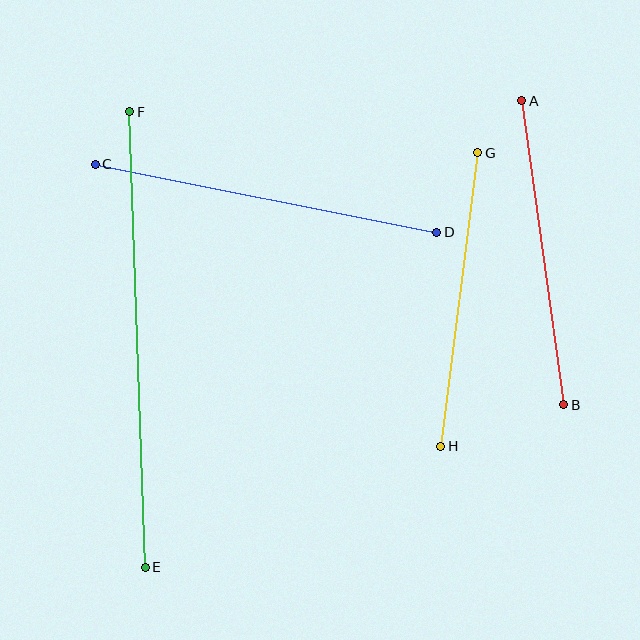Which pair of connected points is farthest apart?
Points E and F are farthest apart.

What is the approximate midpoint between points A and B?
The midpoint is at approximately (543, 253) pixels.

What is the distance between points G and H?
The distance is approximately 296 pixels.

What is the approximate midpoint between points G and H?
The midpoint is at approximately (459, 299) pixels.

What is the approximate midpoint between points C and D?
The midpoint is at approximately (266, 198) pixels.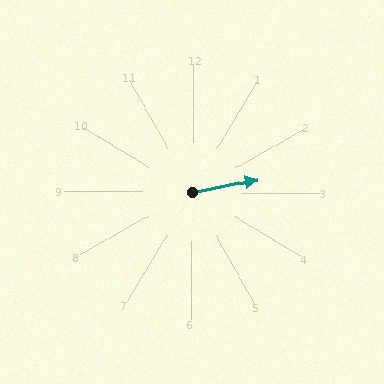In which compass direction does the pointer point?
East.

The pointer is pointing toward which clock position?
Roughly 3 o'clock.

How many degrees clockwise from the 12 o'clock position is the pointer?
Approximately 78 degrees.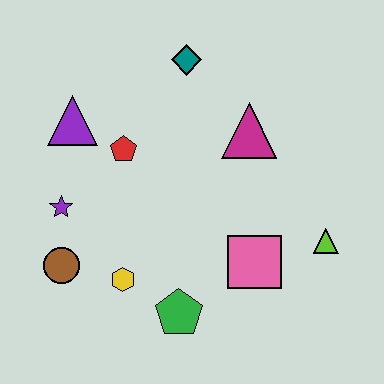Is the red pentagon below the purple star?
No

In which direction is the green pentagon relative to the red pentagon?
The green pentagon is below the red pentagon.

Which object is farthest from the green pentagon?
The teal diamond is farthest from the green pentagon.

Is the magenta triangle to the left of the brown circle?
No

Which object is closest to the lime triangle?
The pink square is closest to the lime triangle.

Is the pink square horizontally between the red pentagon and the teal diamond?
No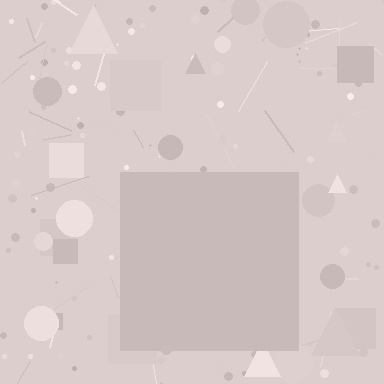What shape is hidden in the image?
A square is hidden in the image.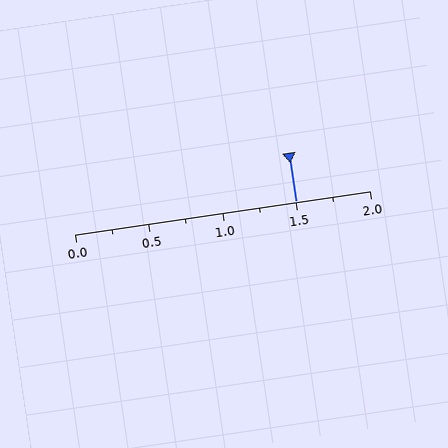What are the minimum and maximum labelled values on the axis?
The axis runs from 0.0 to 2.0.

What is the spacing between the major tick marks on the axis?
The major ticks are spaced 0.5 apart.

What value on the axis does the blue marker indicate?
The marker indicates approximately 1.5.